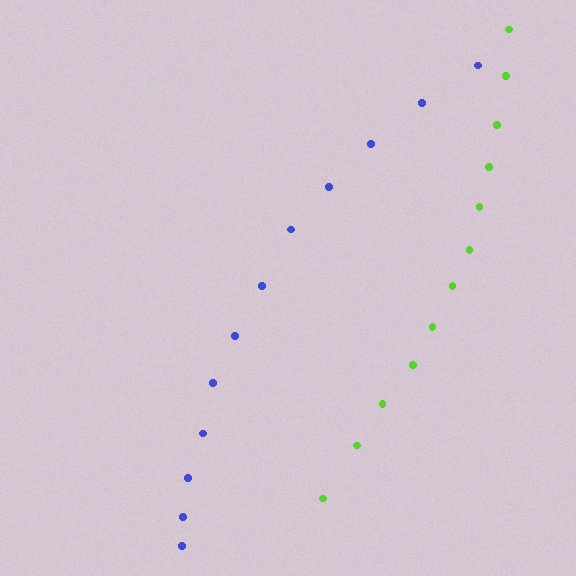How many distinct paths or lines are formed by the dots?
There are 2 distinct paths.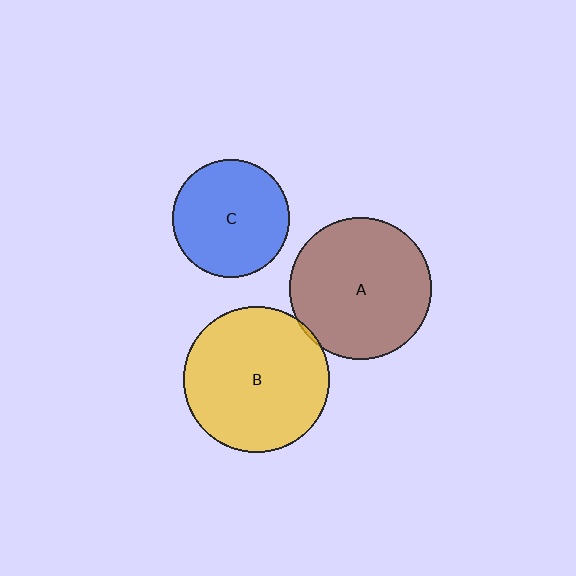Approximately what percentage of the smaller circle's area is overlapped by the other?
Approximately 5%.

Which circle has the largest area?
Circle B (yellow).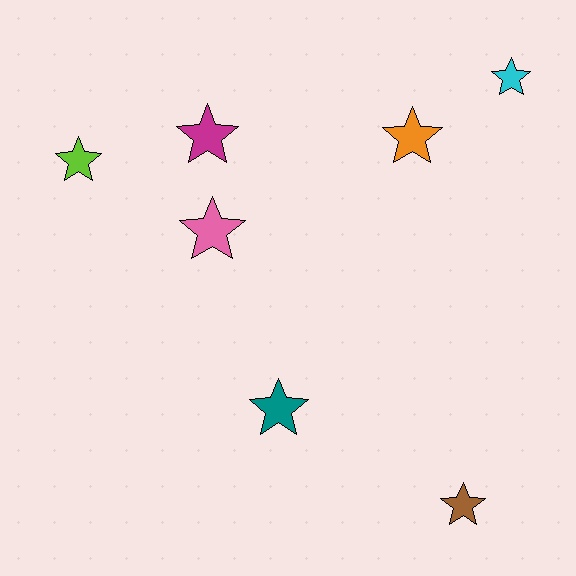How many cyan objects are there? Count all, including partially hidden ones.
There is 1 cyan object.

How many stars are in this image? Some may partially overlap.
There are 7 stars.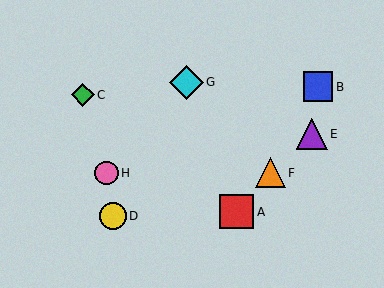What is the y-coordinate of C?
Object C is at y≈95.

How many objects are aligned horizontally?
2 objects (F, H) are aligned horizontally.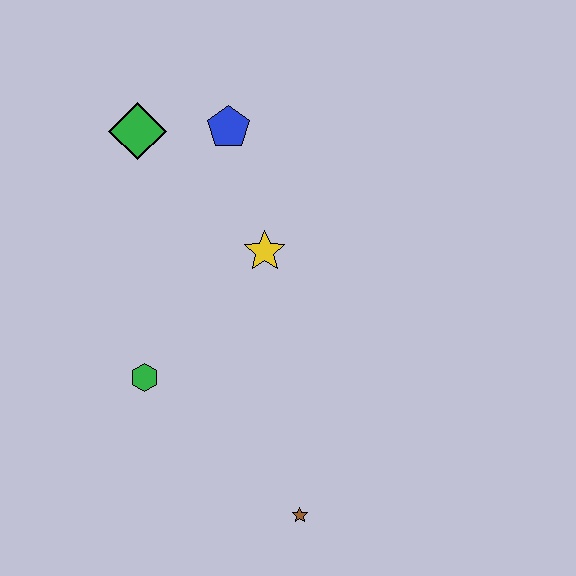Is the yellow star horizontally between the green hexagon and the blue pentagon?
No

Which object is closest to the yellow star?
The blue pentagon is closest to the yellow star.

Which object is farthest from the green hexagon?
The blue pentagon is farthest from the green hexagon.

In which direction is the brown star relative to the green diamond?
The brown star is below the green diamond.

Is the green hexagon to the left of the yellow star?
Yes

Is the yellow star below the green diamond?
Yes